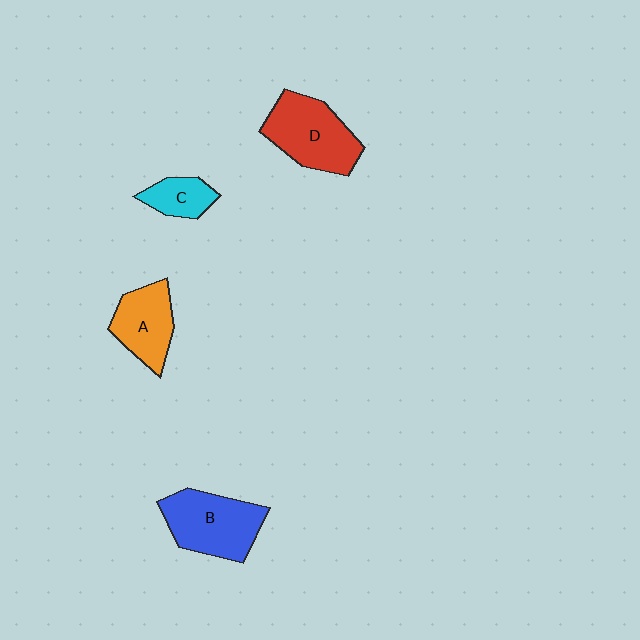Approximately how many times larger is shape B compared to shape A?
Approximately 1.4 times.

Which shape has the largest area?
Shape B (blue).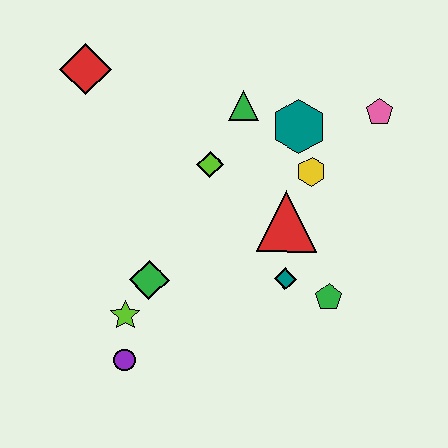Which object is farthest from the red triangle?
The red diamond is farthest from the red triangle.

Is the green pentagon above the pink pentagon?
No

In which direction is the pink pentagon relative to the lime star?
The pink pentagon is to the right of the lime star.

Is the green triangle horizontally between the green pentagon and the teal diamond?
No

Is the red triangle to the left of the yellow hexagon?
Yes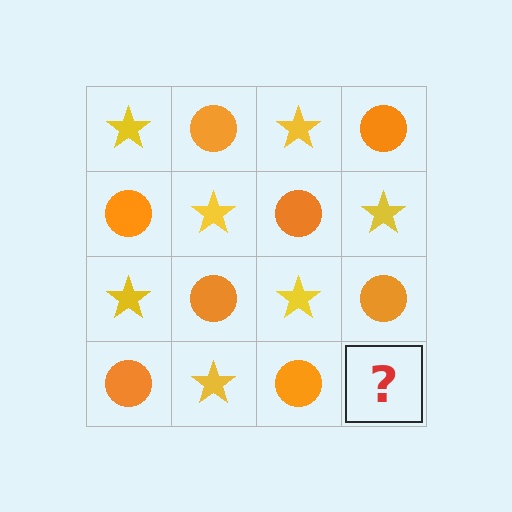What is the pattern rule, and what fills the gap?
The rule is that it alternates yellow star and orange circle in a checkerboard pattern. The gap should be filled with a yellow star.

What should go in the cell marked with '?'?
The missing cell should contain a yellow star.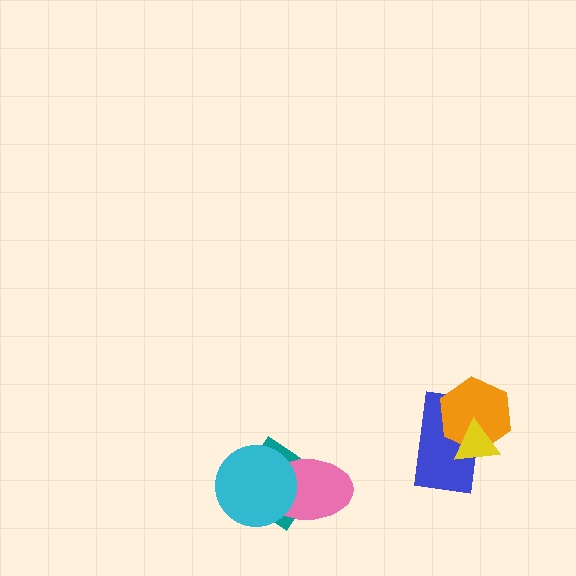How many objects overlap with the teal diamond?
2 objects overlap with the teal diamond.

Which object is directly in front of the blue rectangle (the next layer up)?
The orange hexagon is directly in front of the blue rectangle.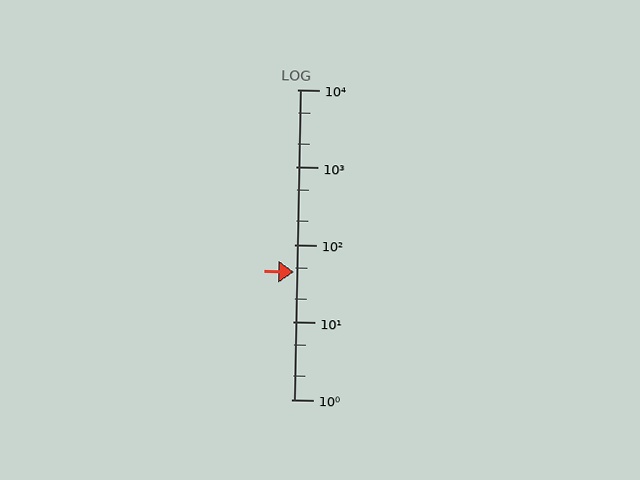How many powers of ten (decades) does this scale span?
The scale spans 4 decades, from 1 to 10000.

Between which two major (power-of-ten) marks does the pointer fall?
The pointer is between 10 and 100.